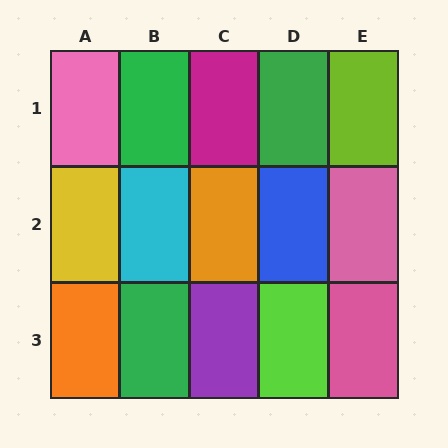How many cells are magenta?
1 cell is magenta.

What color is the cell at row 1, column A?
Pink.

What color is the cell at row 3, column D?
Lime.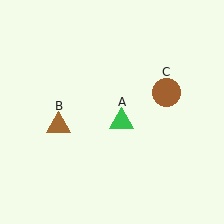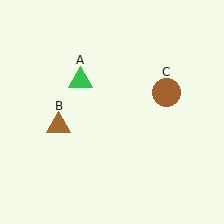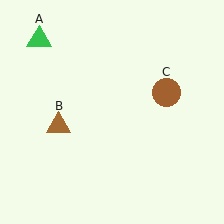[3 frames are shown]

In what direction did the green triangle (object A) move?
The green triangle (object A) moved up and to the left.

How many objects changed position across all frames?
1 object changed position: green triangle (object A).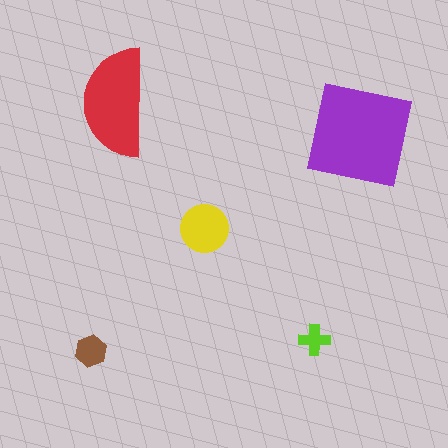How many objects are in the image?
There are 5 objects in the image.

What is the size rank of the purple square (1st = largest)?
1st.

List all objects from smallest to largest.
The lime cross, the brown hexagon, the yellow circle, the red semicircle, the purple square.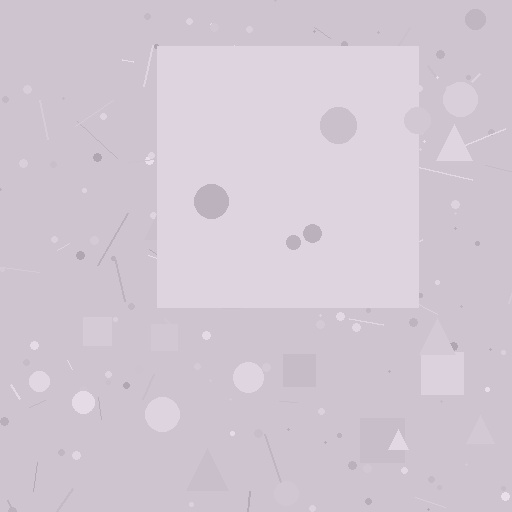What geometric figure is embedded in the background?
A square is embedded in the background.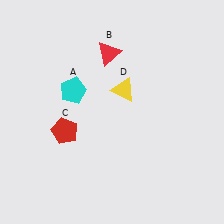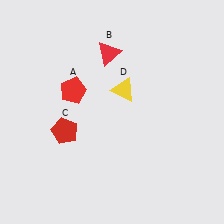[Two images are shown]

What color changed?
The pentagon (A) changed from cyan in Image 1 to red in Image 2.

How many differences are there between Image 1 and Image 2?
There is 1 difference between the two images.